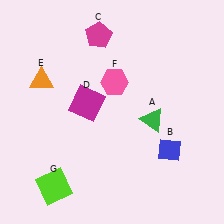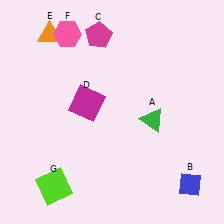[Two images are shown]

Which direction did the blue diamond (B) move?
The blue diamond (B) moved down.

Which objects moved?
The objects that moved are: the blue diamond (B), the orange triangle (E), the pink hexagon (F).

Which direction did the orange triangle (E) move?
The orange triangle (E) moved up.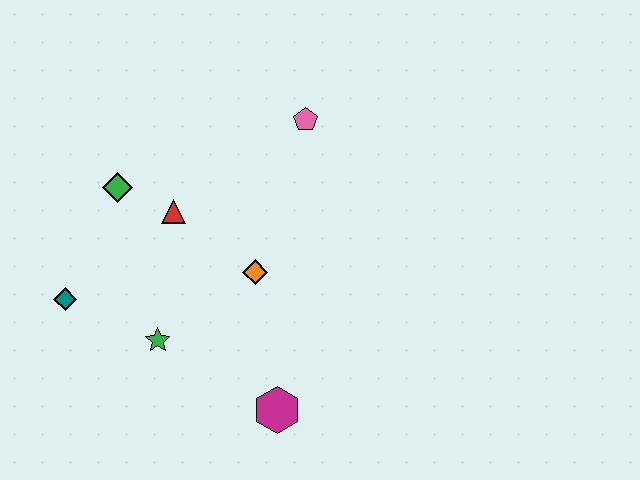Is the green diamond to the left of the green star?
Yes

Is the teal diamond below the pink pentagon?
Yes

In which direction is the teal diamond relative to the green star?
The teal diamond is to the left of the green star.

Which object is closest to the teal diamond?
The green star is closest to the teal diamond.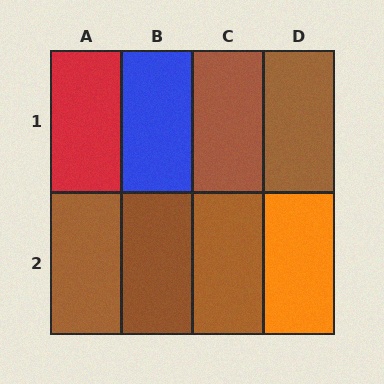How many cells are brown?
5 cells are brown.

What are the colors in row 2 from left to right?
Brown, brown, brown, orange.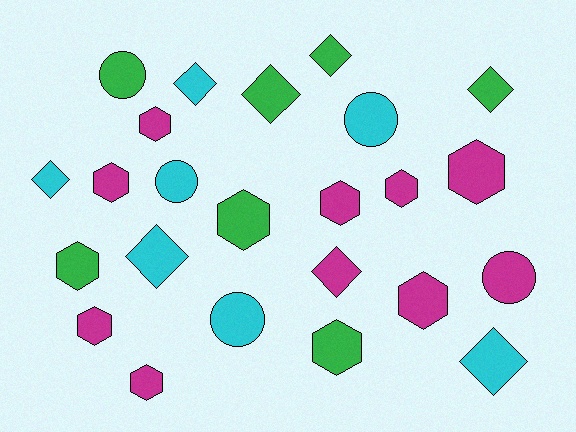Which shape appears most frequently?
Hexagon, with 11 objects.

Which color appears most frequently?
Magenta, with 10 objects.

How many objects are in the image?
There are 24 objects.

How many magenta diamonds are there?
There is 1 magenta diamond.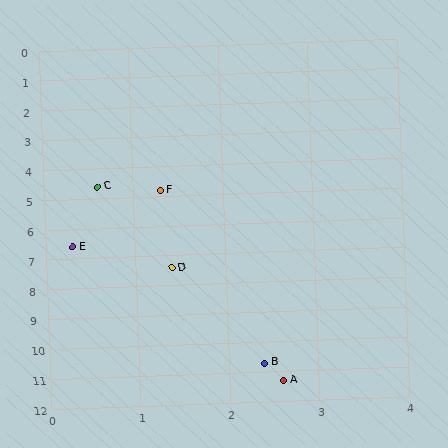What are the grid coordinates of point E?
Point E is at approximately (0.3, 6.6).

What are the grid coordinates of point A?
Point A is at approximately (2.6, 11.3).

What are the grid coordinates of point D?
Point D is at approximately (1.4, 7.4).